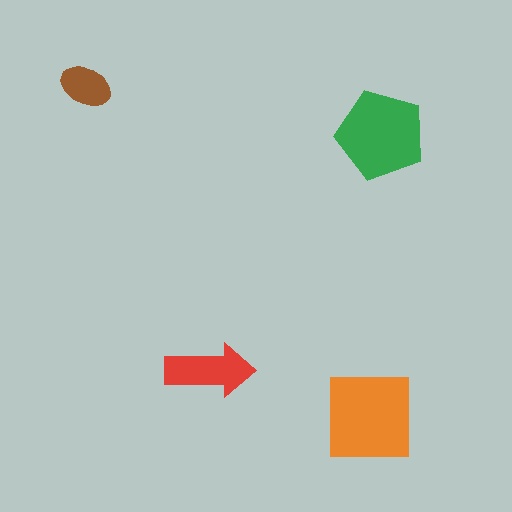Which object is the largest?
The orange square.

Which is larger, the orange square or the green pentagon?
The orange square.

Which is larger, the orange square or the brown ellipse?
The orange square.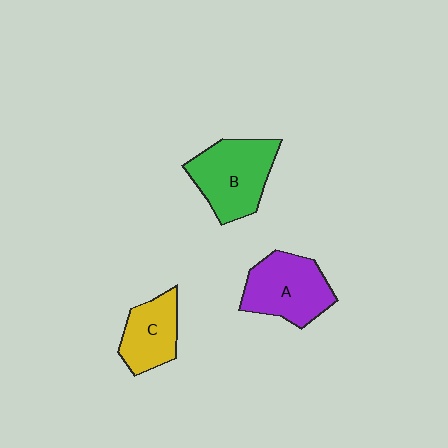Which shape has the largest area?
Shape B (green).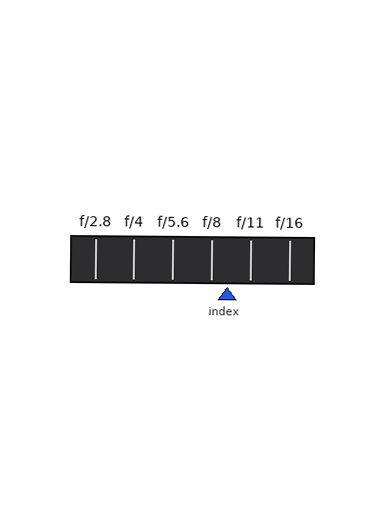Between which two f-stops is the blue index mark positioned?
The index mark is between f/8 and f/11.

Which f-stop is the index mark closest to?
The index mark is closest to f/8.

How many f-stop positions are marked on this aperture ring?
There are 6 f-stop positions marked.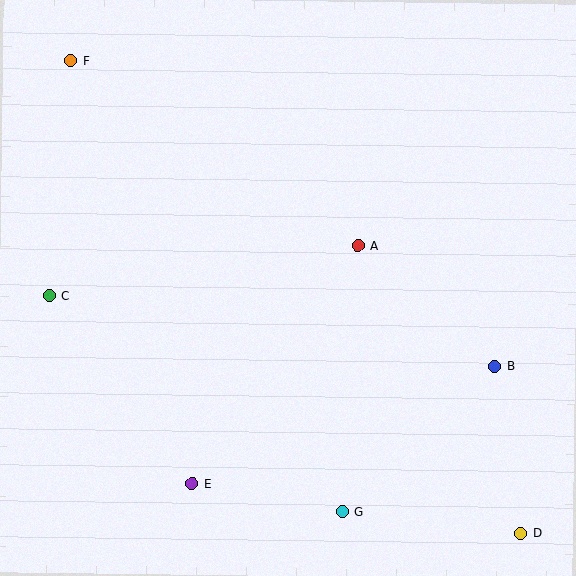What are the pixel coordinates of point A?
Point A is at (358, 245).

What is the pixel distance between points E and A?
The distance between E and A is 290 pixels.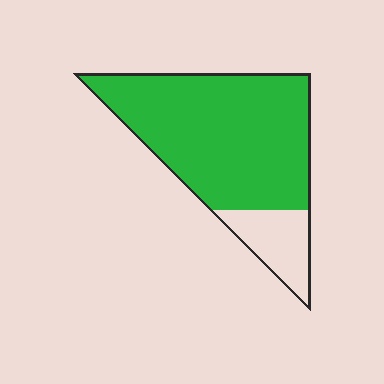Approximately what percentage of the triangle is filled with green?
Approximately 80%.